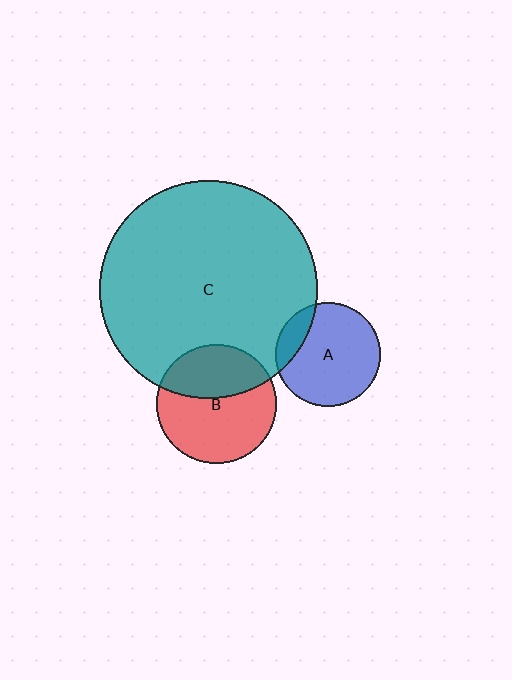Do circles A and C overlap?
Yes.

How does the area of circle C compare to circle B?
Approximately 3.3 times.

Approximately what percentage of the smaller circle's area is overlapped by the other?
Approximately 15%.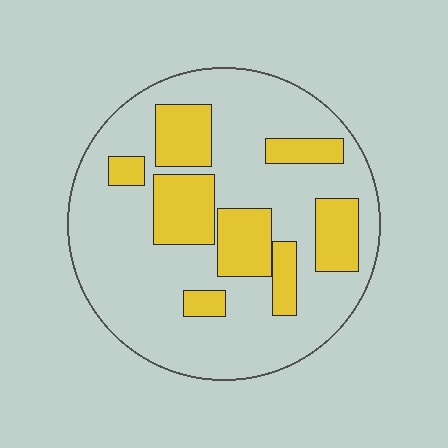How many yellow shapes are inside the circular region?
8.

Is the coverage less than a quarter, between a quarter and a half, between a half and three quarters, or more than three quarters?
Between a quarter and a half.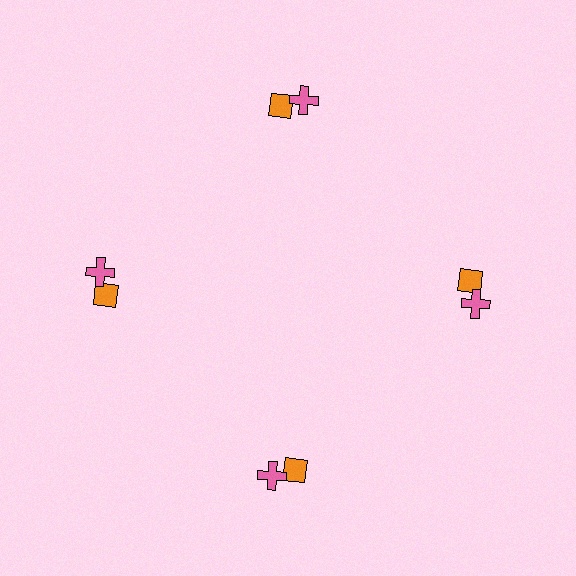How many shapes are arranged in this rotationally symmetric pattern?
There are 8 shapes, arranged in 4 groups of 2.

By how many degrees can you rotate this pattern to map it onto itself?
The pattern maps onto itself every 90 degrees of rotation.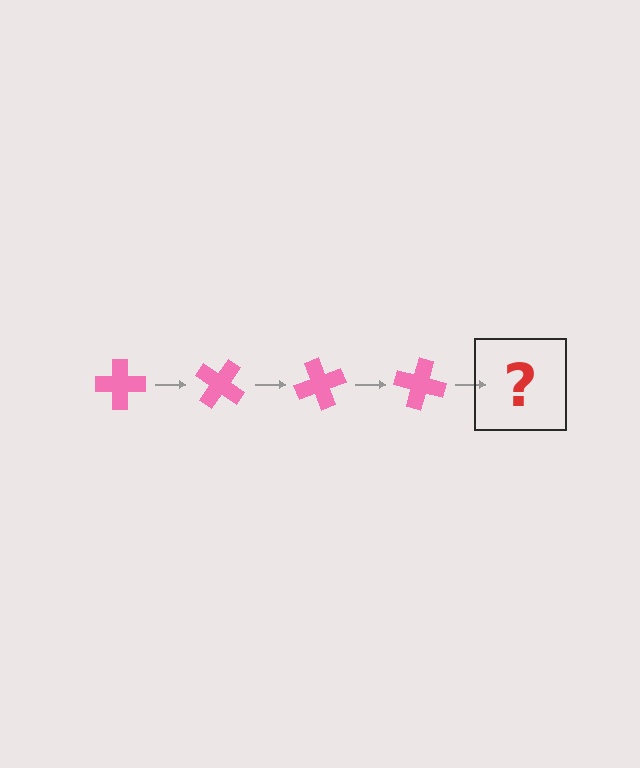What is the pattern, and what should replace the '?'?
The pattern is that the cross rotates 35 degrees each step. The '?' should be a pink cross rotated 140 degrees.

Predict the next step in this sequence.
The next step is a pink cross rotated 140 degrees.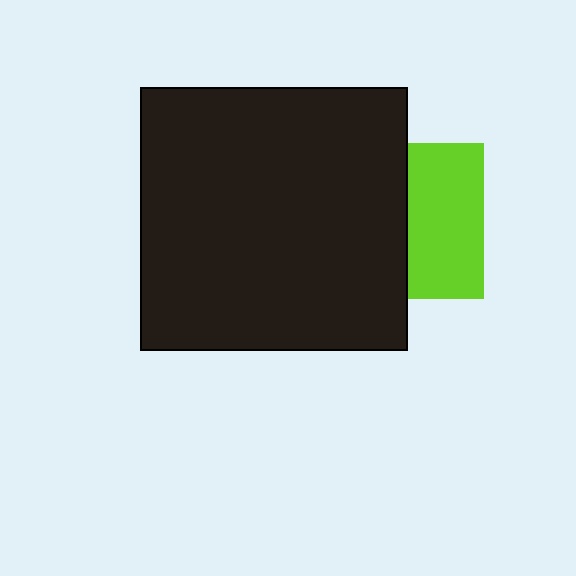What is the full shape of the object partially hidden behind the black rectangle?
The partially hidden object is a lime square.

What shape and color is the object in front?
The object in front is a black rectangle.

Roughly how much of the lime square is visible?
About half of it is visible (roughly 49%).